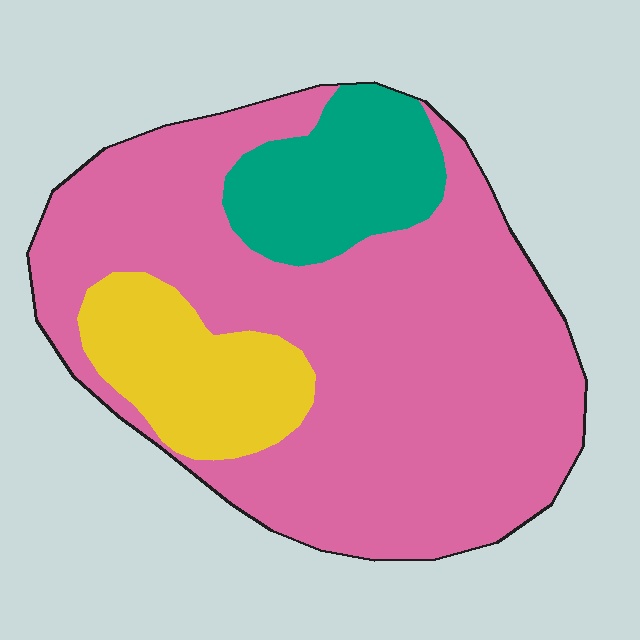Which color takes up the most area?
Pink, at roughly 70%.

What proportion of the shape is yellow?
Yellow covers 15% of the shape.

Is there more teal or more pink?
Pink.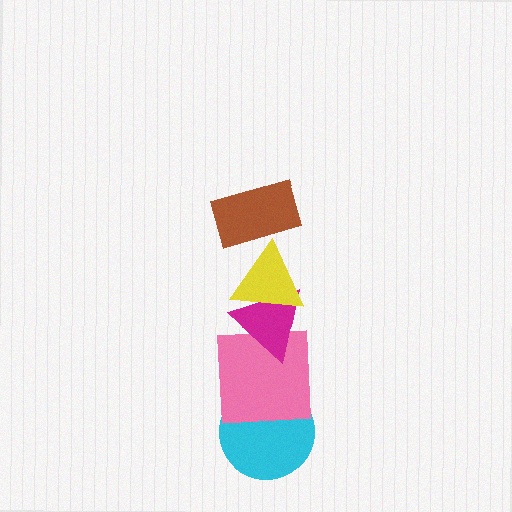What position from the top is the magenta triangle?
The magenta triangle is 3rd from the top.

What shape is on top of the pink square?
The magenta triangle is on top of the pink square.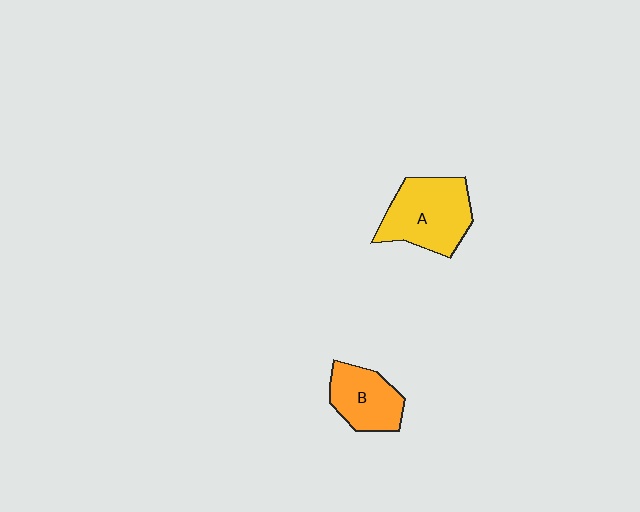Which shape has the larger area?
Shape A (yellow).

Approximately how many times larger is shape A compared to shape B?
Approximately 1.4 times.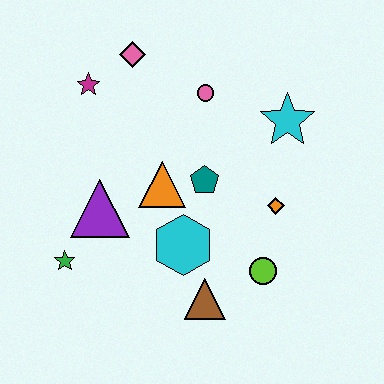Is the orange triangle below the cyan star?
Yes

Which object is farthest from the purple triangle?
The cyan star is farthest from the purple triangle.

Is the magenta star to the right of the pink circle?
No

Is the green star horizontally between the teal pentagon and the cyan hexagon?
No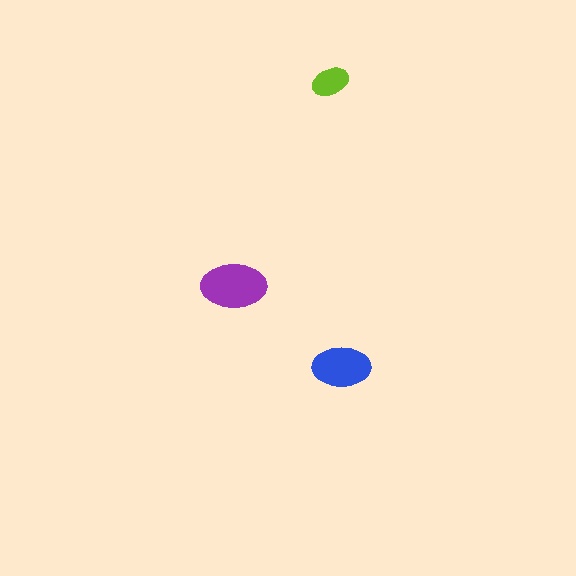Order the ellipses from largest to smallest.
the purple one, the blue one, the lime one.